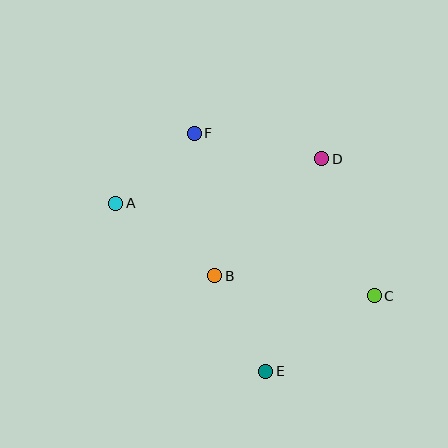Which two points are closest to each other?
Points A and F are closest to each other.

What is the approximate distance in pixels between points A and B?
The distance between A and B is approximately 123 pixels.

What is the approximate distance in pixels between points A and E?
The distance between A and E is approximately 226 pixels.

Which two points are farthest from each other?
Points A and C are farthest from each other.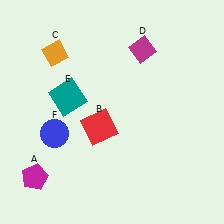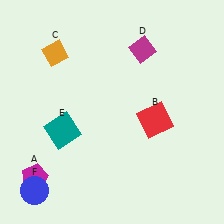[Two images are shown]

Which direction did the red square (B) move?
The red square (B) moved right.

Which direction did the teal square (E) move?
The teal square (E) moved down.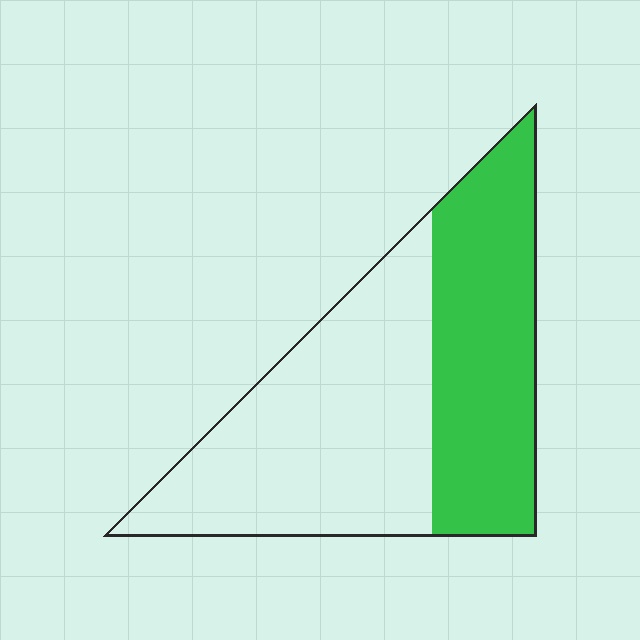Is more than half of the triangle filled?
No.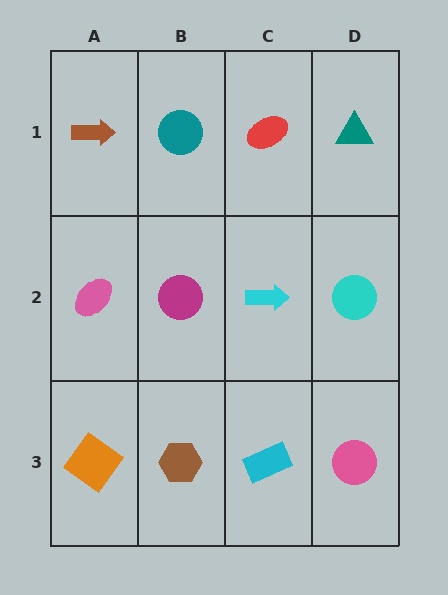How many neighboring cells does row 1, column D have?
2.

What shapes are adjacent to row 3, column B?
A magenta circle (row 2, column B), an orange diamond (row 3, column A), a cyan rectangle (row 3, column C).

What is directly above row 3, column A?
A pink ellipse.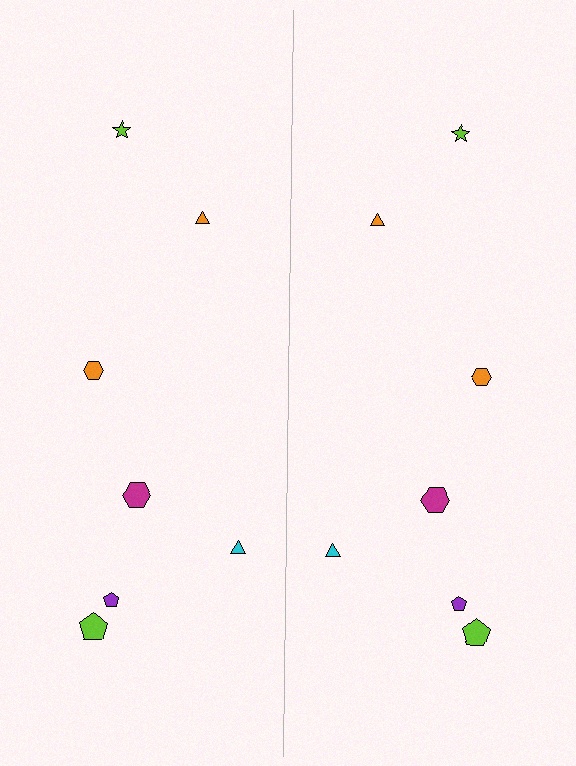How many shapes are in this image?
There are 14 shapes in this image.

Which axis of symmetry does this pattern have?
The pattern has a vertical axis of symmetry running through the center of the image.